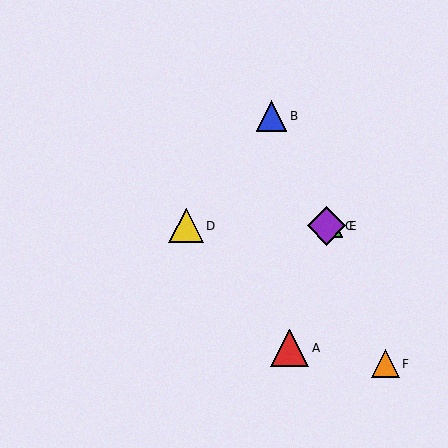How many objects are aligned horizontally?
3 objects (C, D, E) are aligned horizontally.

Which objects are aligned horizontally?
Objects C, D, E are aligned horizontally.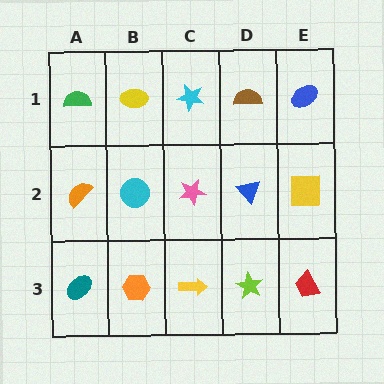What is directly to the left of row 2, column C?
A cyan circle.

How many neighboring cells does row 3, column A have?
2.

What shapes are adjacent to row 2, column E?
A blue ellipse (row 1, column E), a red trapezoid (row 3, column E), a blue triangle (row 2, column D).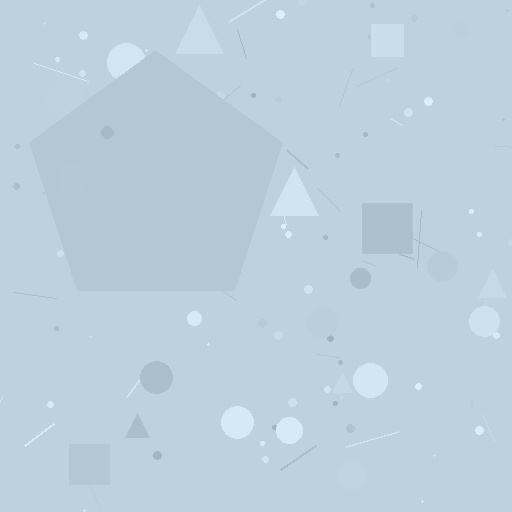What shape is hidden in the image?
A pentagon is hidden in the image.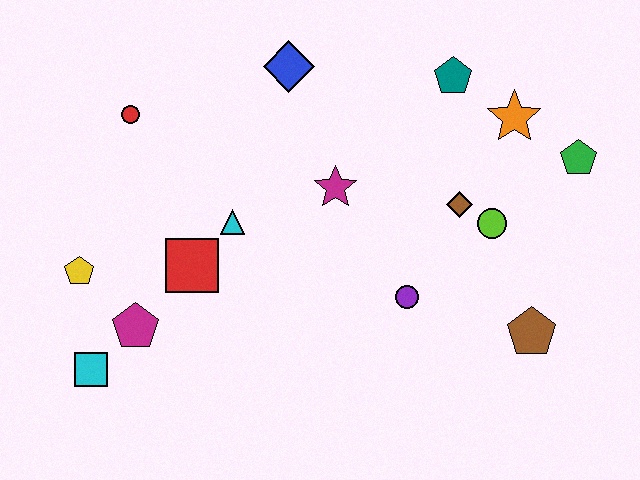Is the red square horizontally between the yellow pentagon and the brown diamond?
Yes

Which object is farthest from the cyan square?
The green pentagon is farthest from the cyan square.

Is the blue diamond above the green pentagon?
Yes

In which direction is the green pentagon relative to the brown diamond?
The green pentagon is to the right of the brown diamond.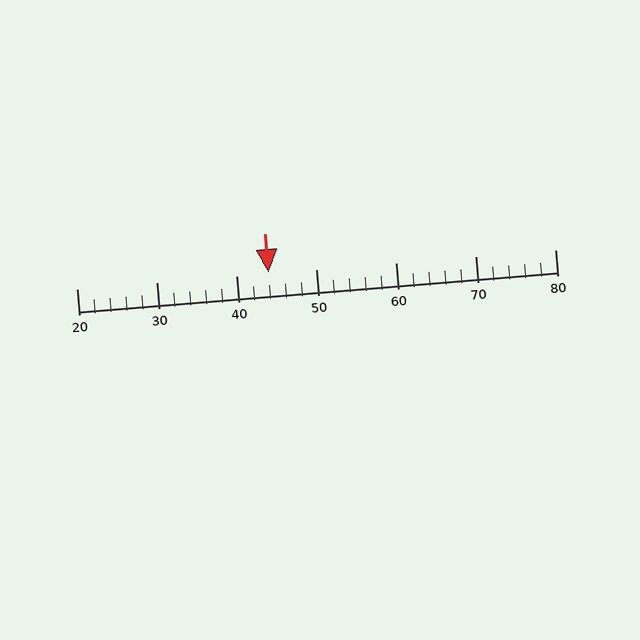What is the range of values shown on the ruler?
The ruler shows values from 20 to 80.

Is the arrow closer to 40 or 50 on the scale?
The arrow is closer to 40.